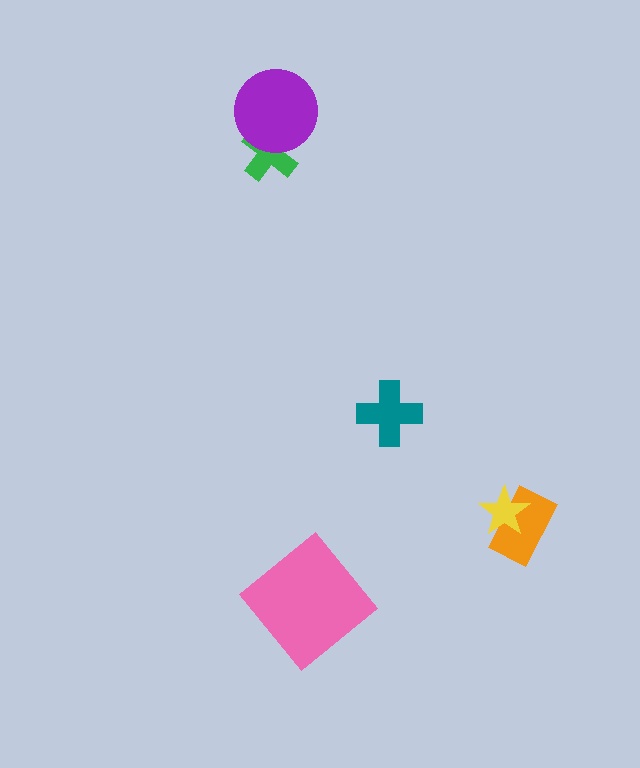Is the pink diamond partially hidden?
No, no other shape covers it.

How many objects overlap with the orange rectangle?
1 object overlaps with the orange rectangle.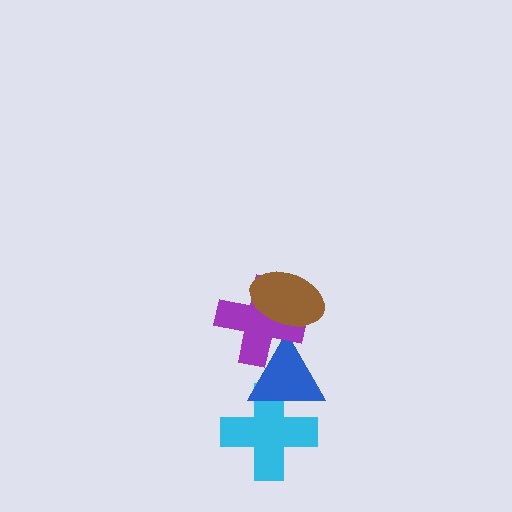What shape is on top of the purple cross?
The brown ellipse is on top of the purple cross.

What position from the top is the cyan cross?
The cyan cross is 4th from the top.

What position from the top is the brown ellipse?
The brown ellipse is 1st from the top.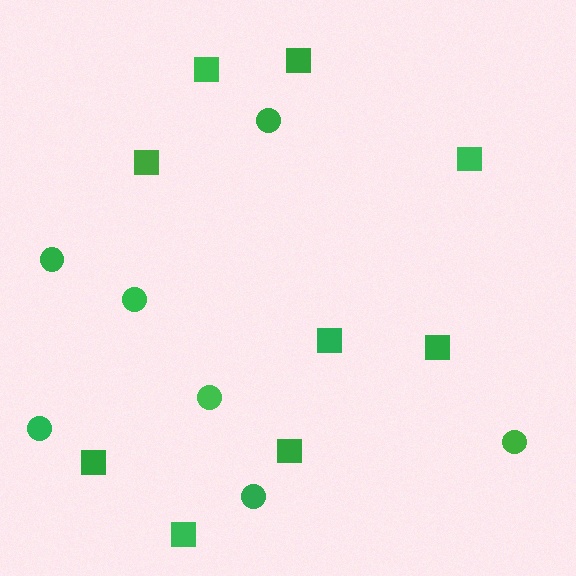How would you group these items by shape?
There are 2 groups: one group of squares (9) and one group of circles (7).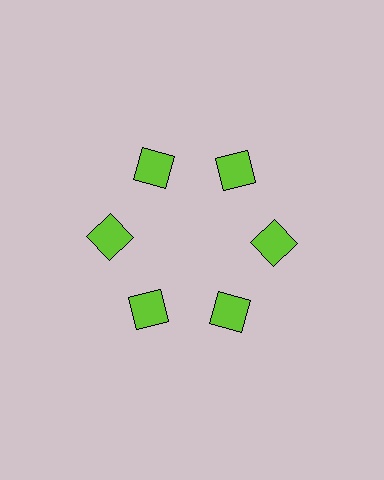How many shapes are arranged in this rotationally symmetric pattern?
There are 6 shapes, arranged in 6 groups of 1.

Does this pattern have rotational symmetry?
Yes, this pattern has 6-fold rotational symmetry. It looks the same after rotating 60 degrees around the center.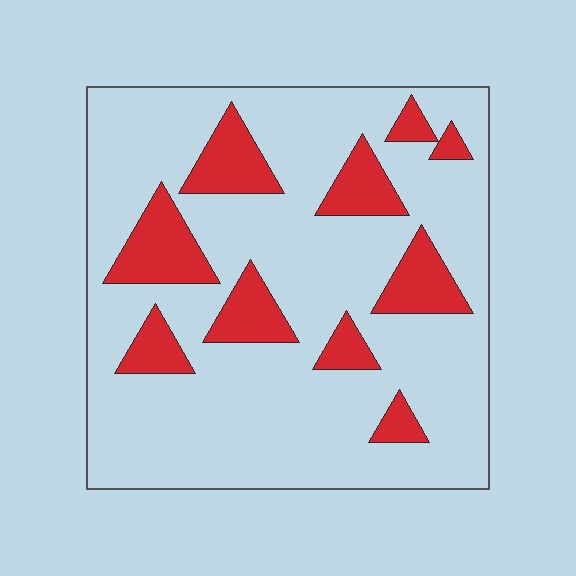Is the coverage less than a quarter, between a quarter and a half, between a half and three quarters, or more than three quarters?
Less than a quarter.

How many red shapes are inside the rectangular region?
10.